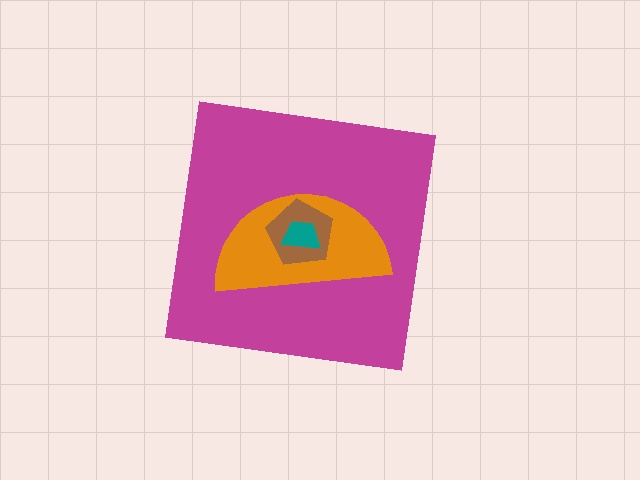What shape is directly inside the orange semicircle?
The brown pentagon.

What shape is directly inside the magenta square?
The orange semicircle.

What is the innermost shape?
The teal trapezoid.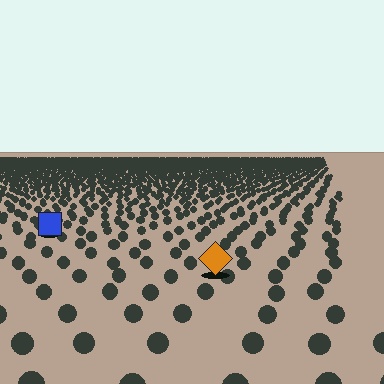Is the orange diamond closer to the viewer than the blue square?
Yes. The orange diamond is closer — you can tell from the texture gradient: the ground texture is coarser near it.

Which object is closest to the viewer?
The orange diamond is closest. The texture marks near it are larger and more spread out.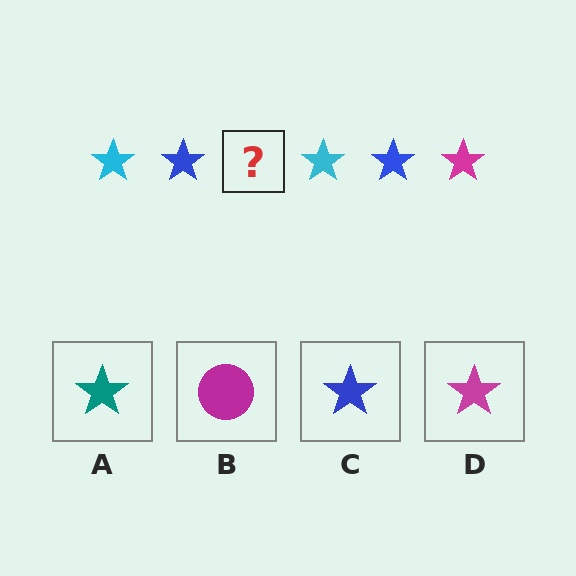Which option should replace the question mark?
Option D.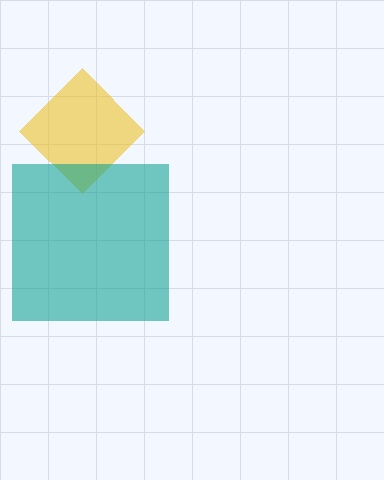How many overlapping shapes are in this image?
There are 2 overlapping shapes in the image.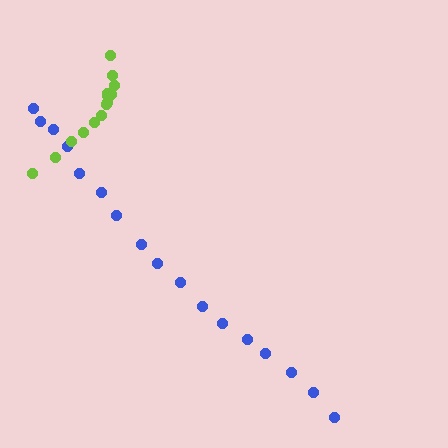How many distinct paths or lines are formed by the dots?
There are 2 distinct paths.